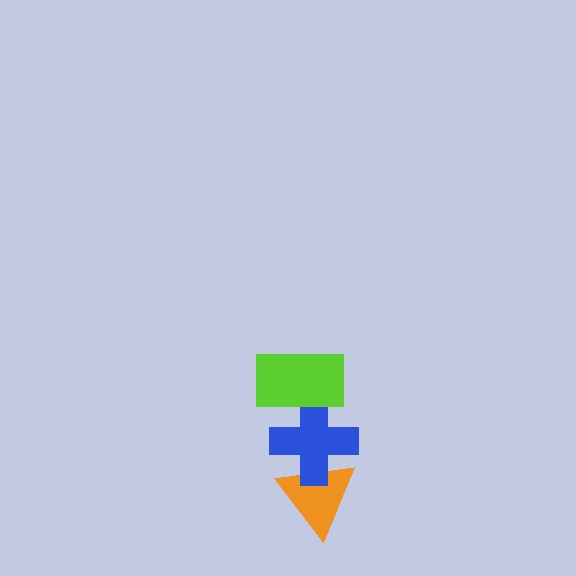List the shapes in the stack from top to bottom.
From top to bottom: the lime rectangle, the blue cross, the orange triangle.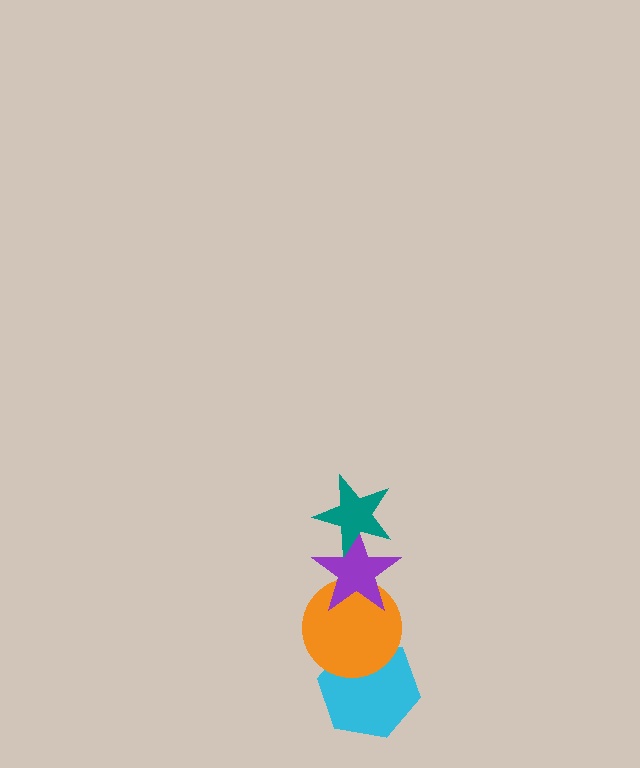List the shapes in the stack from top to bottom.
From top to bottom: the teal star, the purple star, the orange circle, the cyan hexagon.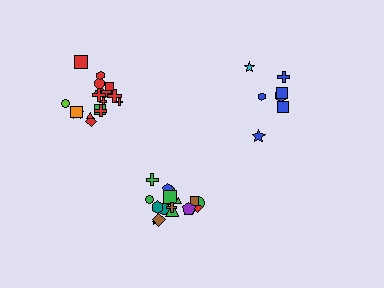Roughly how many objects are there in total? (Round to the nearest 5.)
Roughly 45 objects in total.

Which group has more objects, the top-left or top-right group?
The top-left group.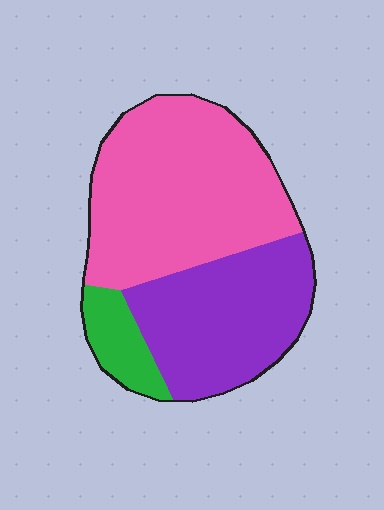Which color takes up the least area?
Green, at roughly 10%.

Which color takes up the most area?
Pink, at roughly 55%.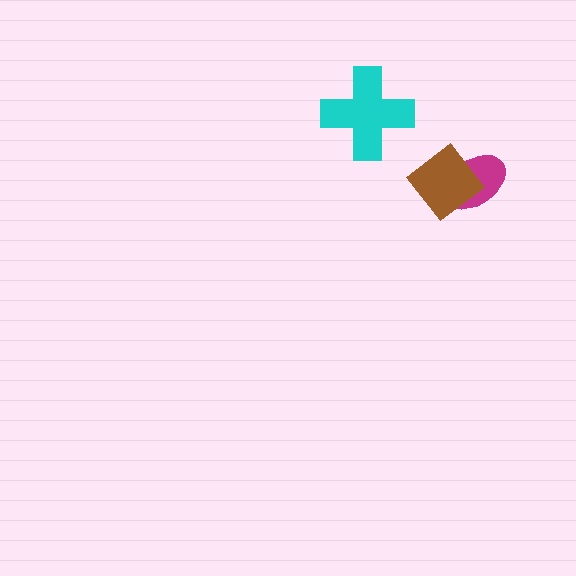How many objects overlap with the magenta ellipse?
1 object overlaps with the magenta ellipse.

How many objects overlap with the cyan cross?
0 objects overlap with the cyan cross.